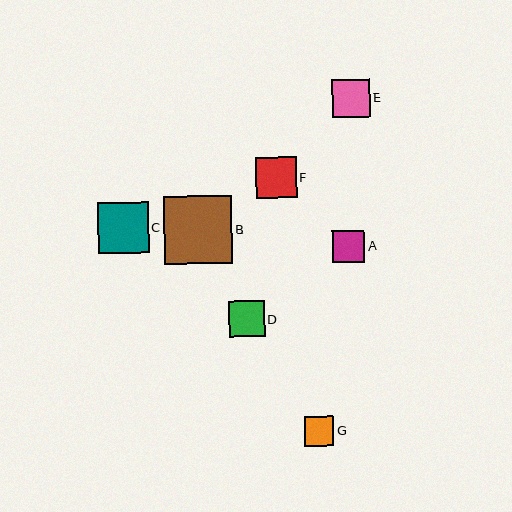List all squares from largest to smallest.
From largest to smallest: B, C, F, E, D, A, G.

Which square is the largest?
Square B is the largest with a size of approximately 68 pixels.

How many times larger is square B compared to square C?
Square B is approximately 1.3 times the size of square C.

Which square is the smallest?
Square G is the smallest with a size of approximately 29 pixels.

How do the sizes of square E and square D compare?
Square E and square D are approximately the same size.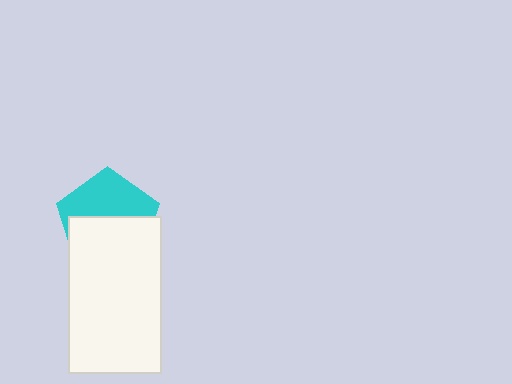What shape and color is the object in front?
The object in front is a white rectangle.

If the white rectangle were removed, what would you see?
You would see the complete cyan pentagon.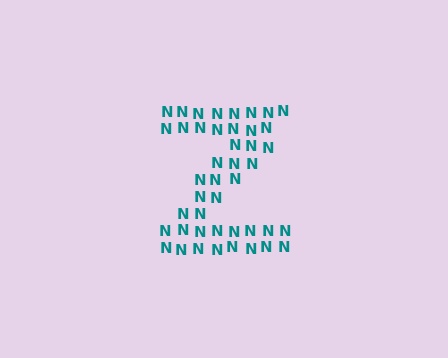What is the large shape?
The large shape is the letter Z.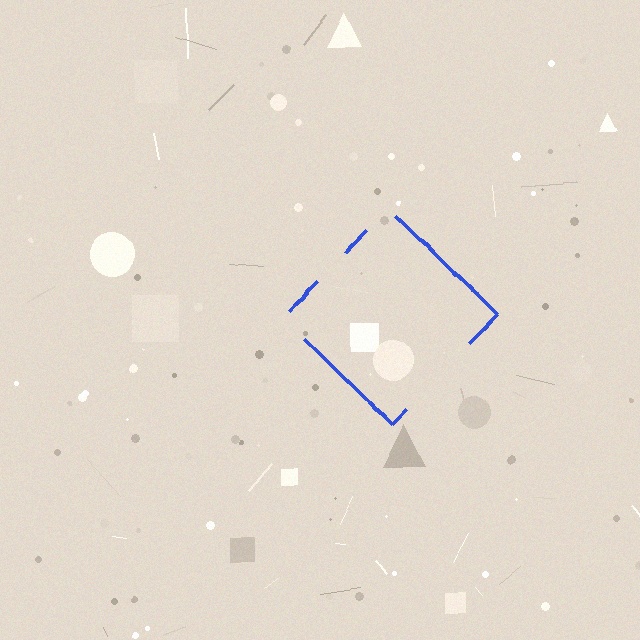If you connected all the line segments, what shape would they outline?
They would outline a diamond.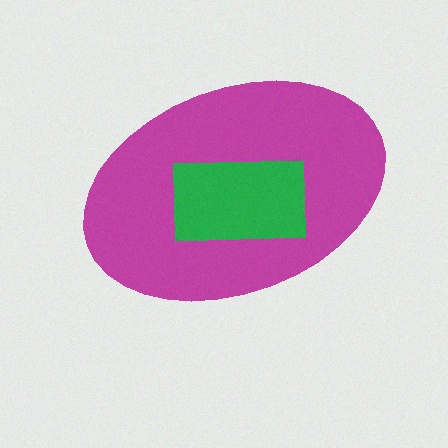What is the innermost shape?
The green rectangle.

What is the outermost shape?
The magenta ellipse.